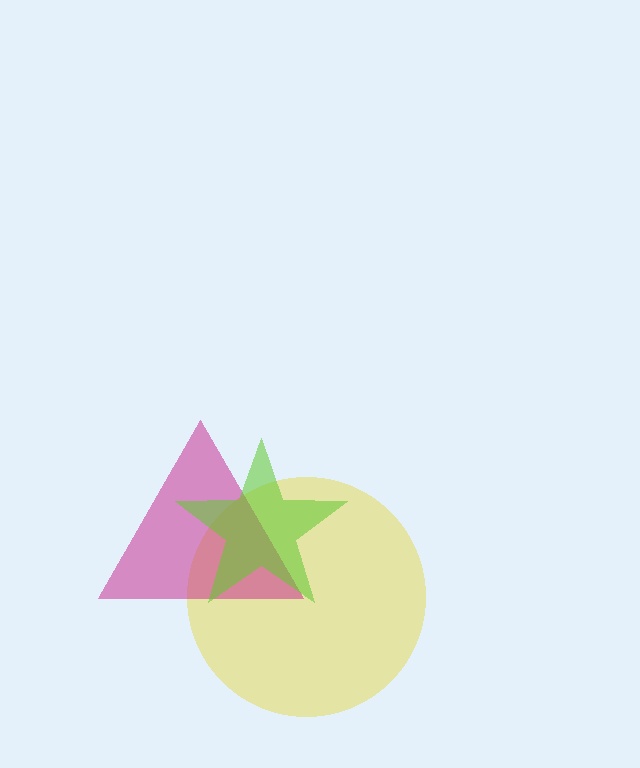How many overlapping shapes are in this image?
There are 3 overlapping shapes in the image.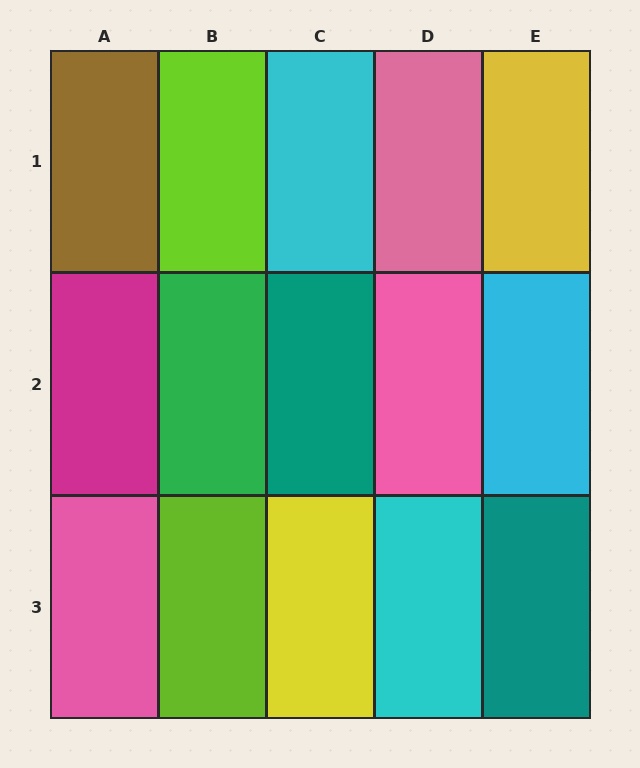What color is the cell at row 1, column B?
Lime.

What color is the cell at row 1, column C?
Cyan.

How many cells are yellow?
2 cells are yellow.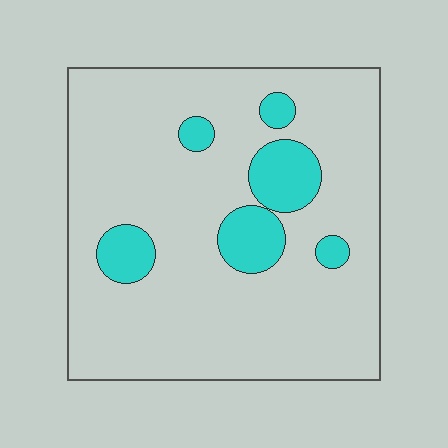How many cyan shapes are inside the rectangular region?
6.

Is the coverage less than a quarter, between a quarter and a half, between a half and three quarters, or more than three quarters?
Less than a quarter.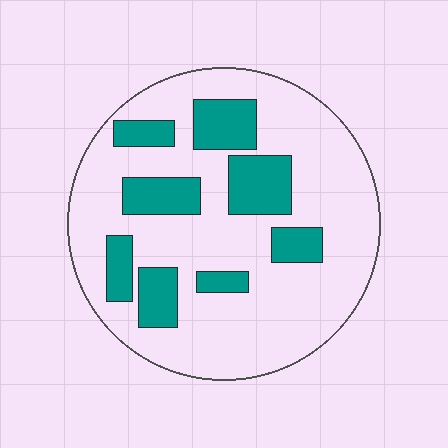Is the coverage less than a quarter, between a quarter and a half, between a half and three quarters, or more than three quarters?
Less than a quarter.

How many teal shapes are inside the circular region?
8.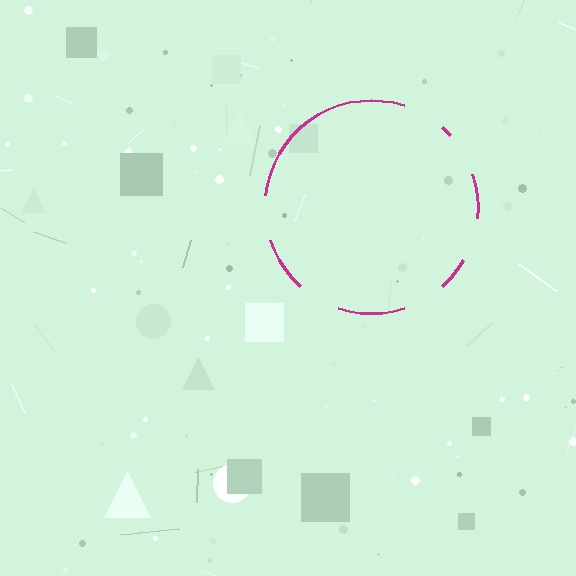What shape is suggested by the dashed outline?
The dashed outline suggests a circle.